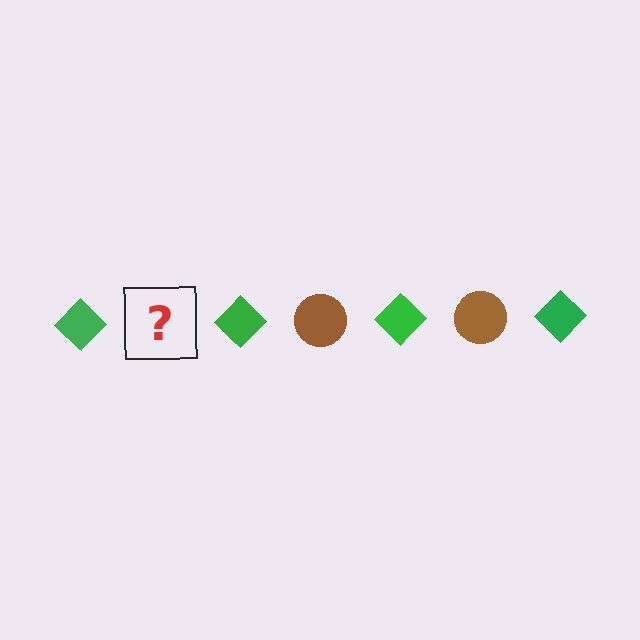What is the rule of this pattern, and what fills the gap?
The rule is that the pattern alternates between green diamond and brown circle. The gap should be filled with a brown circle.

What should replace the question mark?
The question mark should be replaced with a brown circle.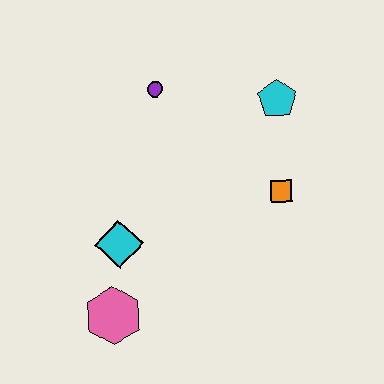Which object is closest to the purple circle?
The cyan pentagon is closest to the purple circle.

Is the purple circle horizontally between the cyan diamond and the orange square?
Yes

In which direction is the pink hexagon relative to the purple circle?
The pink hexagon is below the purple circle.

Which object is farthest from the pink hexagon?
The cyan pentagon is farthest from the pink hexagon.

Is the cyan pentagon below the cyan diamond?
No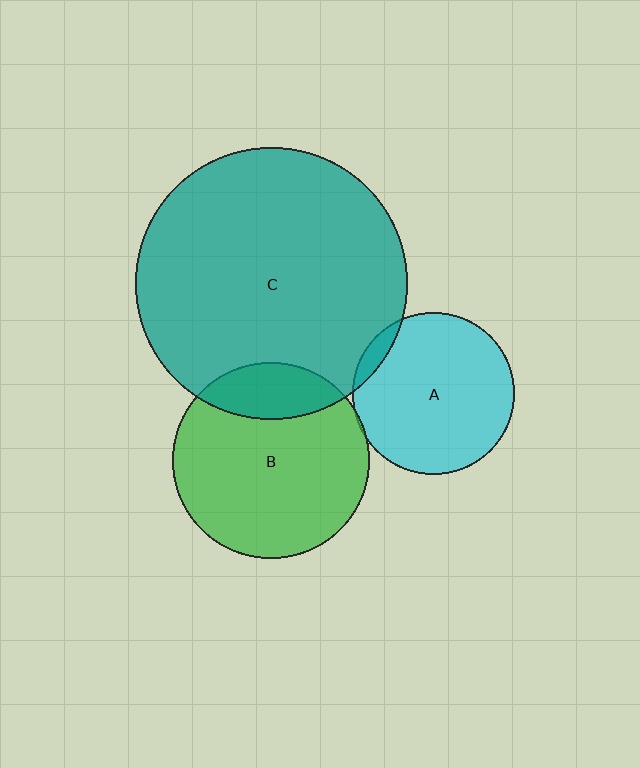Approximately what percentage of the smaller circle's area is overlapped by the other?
Approximately 5%.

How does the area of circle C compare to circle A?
Approximately 2.8 times.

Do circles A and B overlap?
Yes.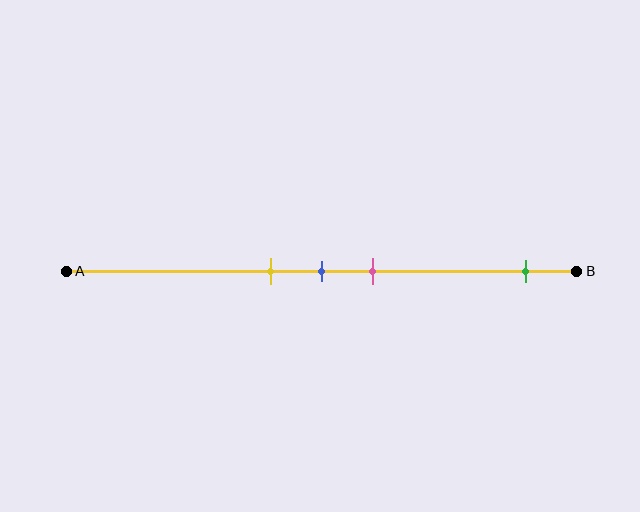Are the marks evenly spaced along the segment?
No, the marks are not evenly spaced.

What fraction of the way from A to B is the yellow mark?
The yellow mark is approximately 40% (0.4) of the way from A to B.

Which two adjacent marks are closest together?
The yellow and blue marks are the closest adjacent pair.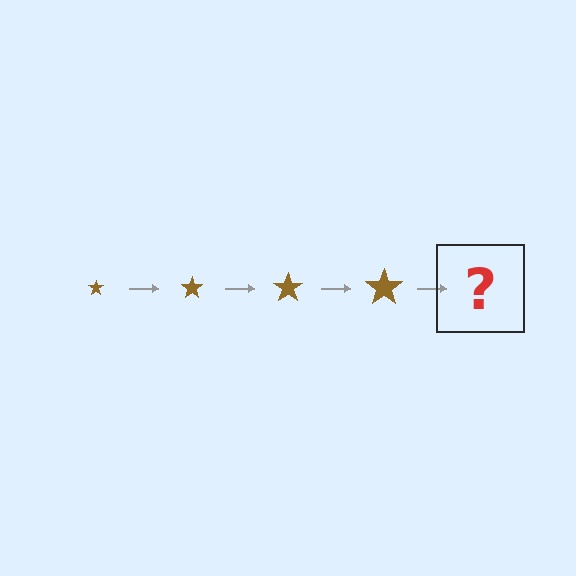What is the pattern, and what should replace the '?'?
The pattern is that the star gets progressively larger each step. The '?' should be a brown star, larger than the previous one.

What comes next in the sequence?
The next element should be a brown star, larger than the previous one.